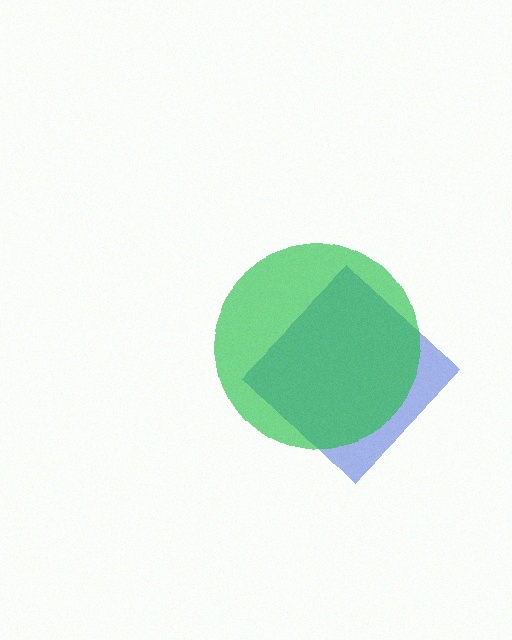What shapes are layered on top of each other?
The layered shapes are: a blue diamond, a green circle.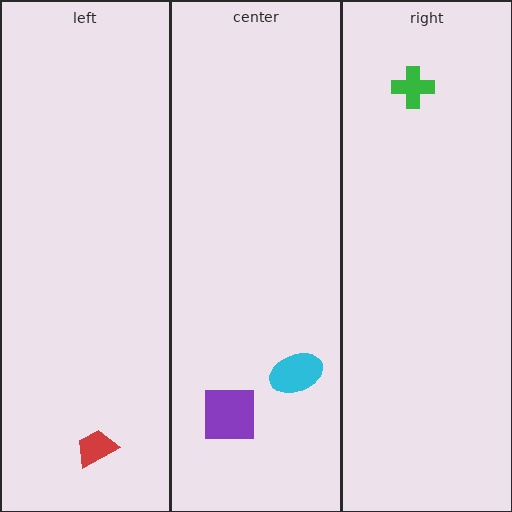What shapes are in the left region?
The red trapezoid.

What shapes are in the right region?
The green cross.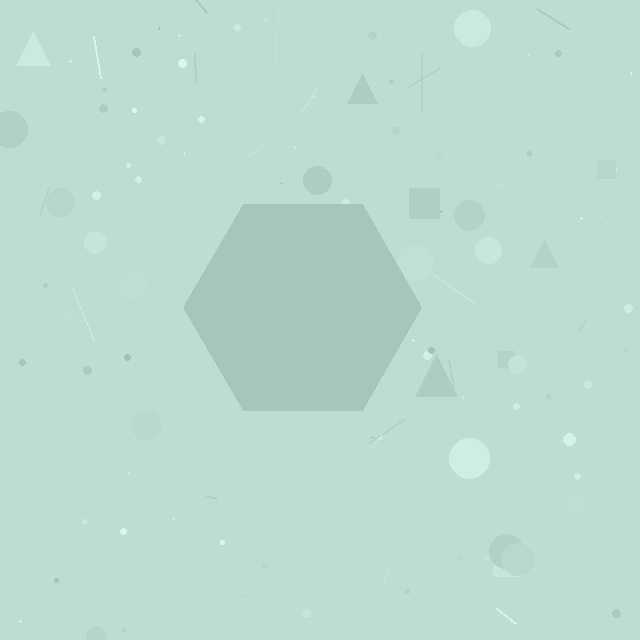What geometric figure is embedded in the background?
A hexagon is embedded in the background.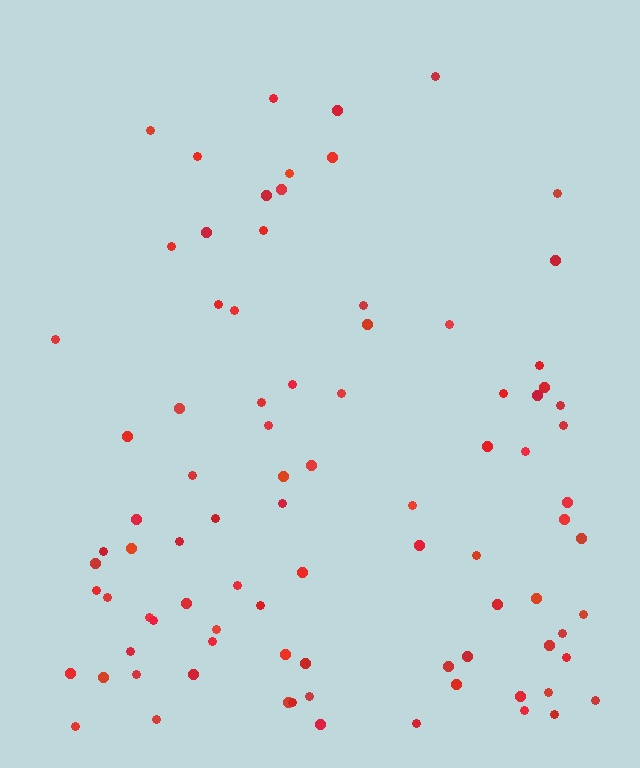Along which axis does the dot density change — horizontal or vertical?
Vertical.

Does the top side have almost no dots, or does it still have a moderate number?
Still a moderate number, just noticeably fewer than the bottom.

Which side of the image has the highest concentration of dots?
The bottom.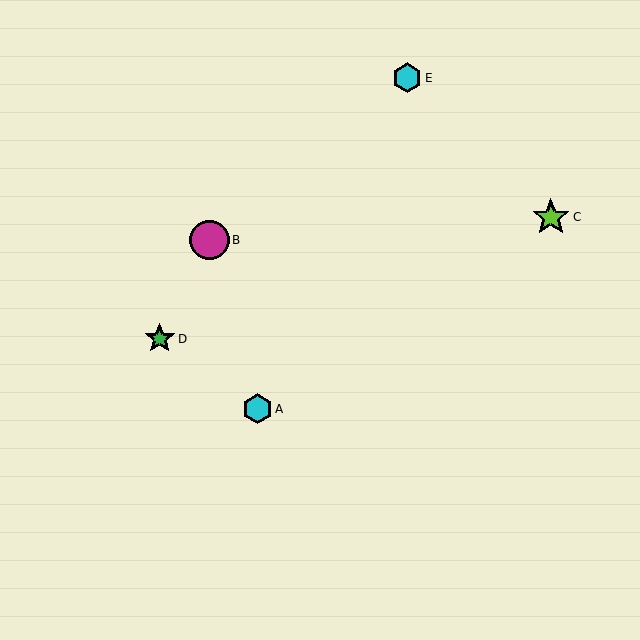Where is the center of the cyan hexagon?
The center of the cyan hexagon is at (407, 78).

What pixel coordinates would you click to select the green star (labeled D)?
Click at (160, 339) to select the green star D.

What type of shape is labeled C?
Shape C is a lime star.